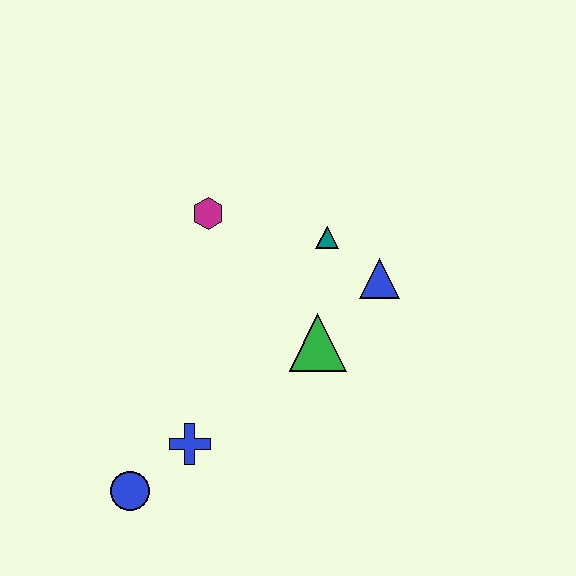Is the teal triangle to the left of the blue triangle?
Yes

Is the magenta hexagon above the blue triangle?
Yes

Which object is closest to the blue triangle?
The teal triangle is closest to the blue triangle.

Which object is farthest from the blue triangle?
The blue circle is farthest from the blue triangle.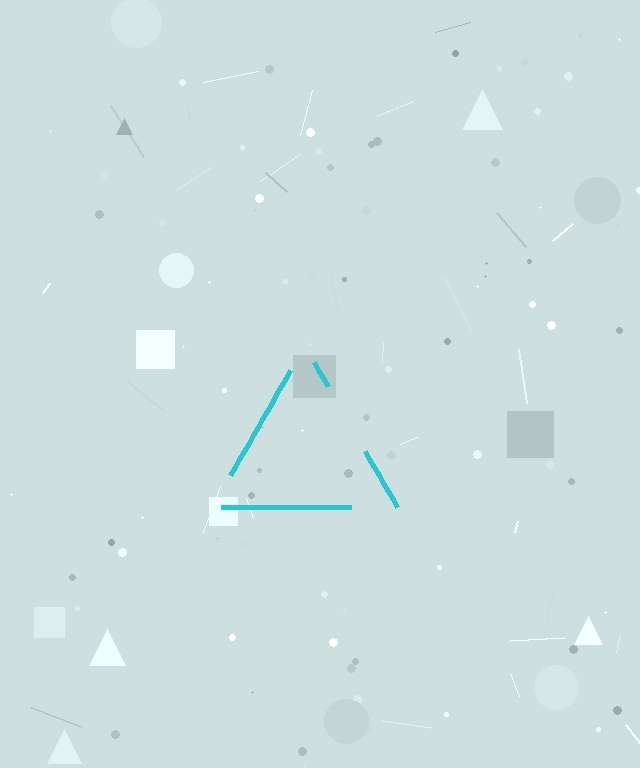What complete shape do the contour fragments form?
The contour fragments form a triangle.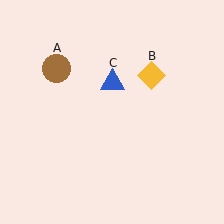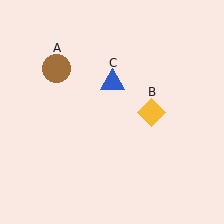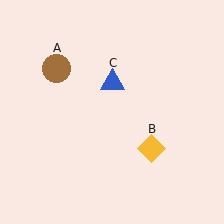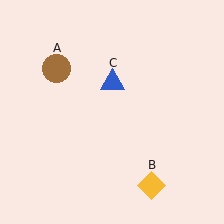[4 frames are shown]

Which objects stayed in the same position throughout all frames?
Brown circle (object A) and blue triangle (object C) remained stationary.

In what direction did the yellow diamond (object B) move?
The yellow diamond (object B) moved down.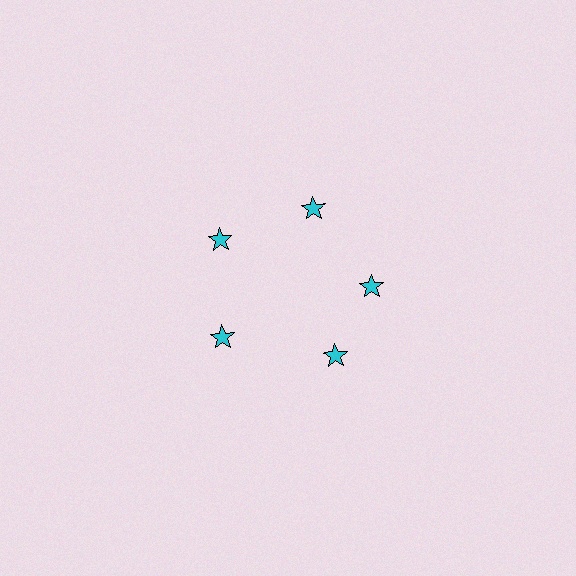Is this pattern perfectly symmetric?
No. The 5 cyan stars are arranged in a ring, but one element near the 5 o'clock position is rotated out of alignment along the ring, breaking the 5-fold rotational symmetry.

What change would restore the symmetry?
The symmetry would be restored by rotating it back into even spacing with its neighbors so that all 5 stars sit at equal angles and equal distance from the center.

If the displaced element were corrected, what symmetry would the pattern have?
It would have 5-fold rotational symmetry — the pattern would map onto itself every 72 degrees.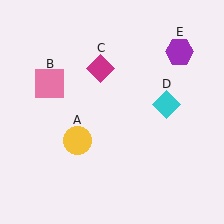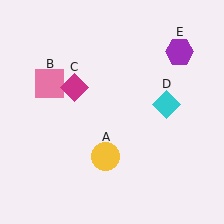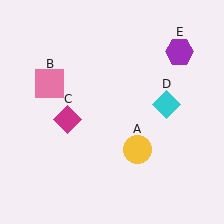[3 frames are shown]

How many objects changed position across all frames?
2 objects changed position: yellow circle (object A), magenta diamond (object C).